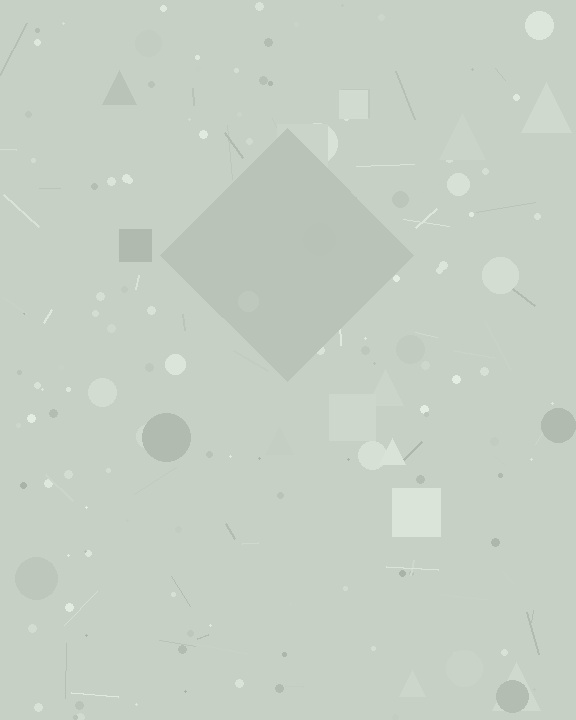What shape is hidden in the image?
A diamond is hidden in the image.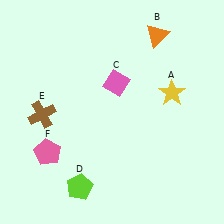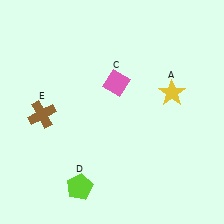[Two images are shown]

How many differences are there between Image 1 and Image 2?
There are 2 differences between the two images.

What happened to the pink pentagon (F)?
The pink pentagon (F) was removed in Image 2. It was in the bottom-left area of Image 1.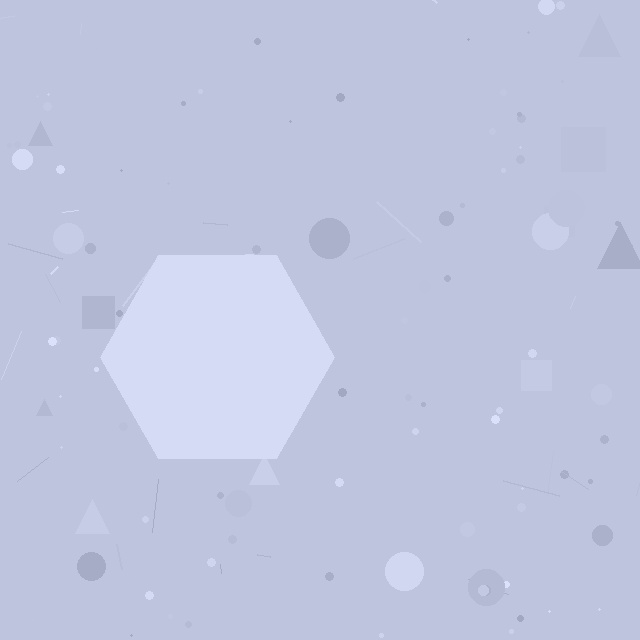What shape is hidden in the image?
A hexagon is hidden in the image.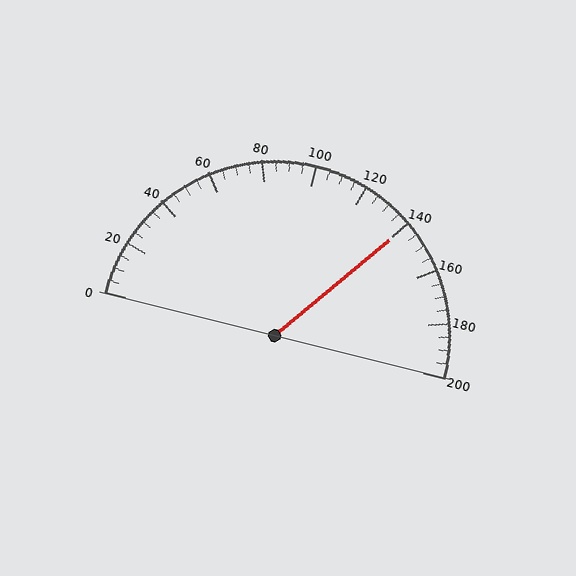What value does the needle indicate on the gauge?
The needle indicates approximately 140.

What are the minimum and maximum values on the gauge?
The gauge ranges from 0 to 200.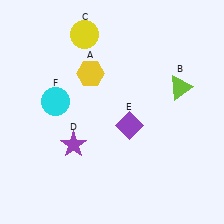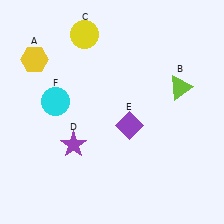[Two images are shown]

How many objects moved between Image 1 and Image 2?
1 object moved between the two images.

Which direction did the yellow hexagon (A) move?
The yellow hexagon (A) moved left.